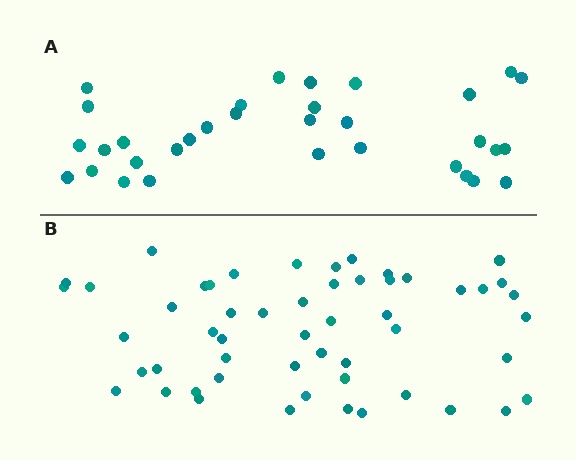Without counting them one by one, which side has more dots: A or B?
Region B (the bottom region) has more dots.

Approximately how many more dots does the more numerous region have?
Region B has approximately 20 more dots than region A.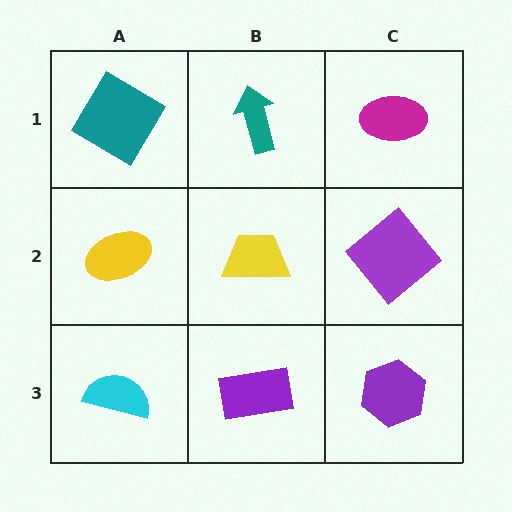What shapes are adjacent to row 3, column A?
A yellow ellipse (row 2, column A), a purple rectangle (row 3, column B).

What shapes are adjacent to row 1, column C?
A purple diamond (row 2, column C), a teal arrow (row 1, column B).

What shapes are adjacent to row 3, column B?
A yellow trapezoid (row 2, column B), a cyan semicircle (row 3, column A), a purple hexagon (row 3, column C).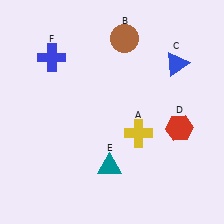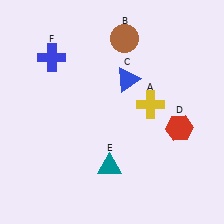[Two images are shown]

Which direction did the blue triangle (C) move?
The blue triangle (C) moved left.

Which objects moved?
The objects that moved are: the yellow cross (A), the blue triangle (C).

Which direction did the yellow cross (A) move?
The yellow cross (A) moved up.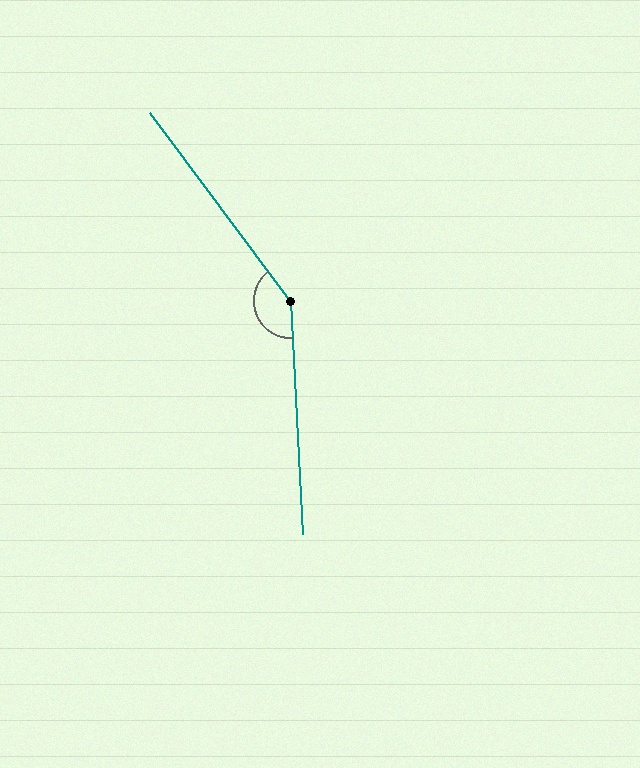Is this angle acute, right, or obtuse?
It is obtuse.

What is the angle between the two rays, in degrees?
Approximately 146 degrees.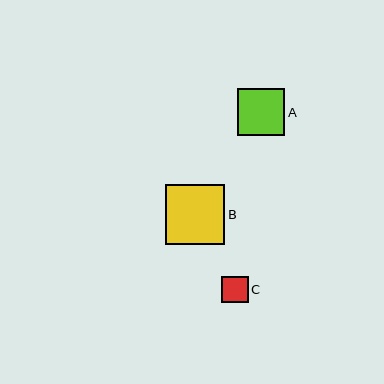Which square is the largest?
Square B is the largest with a size of approximately 59 pixels.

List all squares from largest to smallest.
From largest to smallest: B, A, C.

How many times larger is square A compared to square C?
Square A is approximately 1.8 times the size of square C.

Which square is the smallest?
Square C is the smallest with a size of approximately 27 pixels.